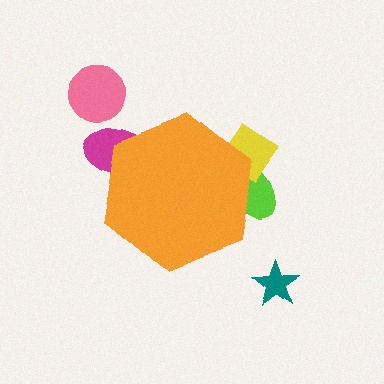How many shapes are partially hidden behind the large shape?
3 shapes are partially hidden.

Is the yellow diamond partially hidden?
Yes, the yellow diamond is partially hidden behind the orange hexagon.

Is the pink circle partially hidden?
No, the pink circle is fully visible.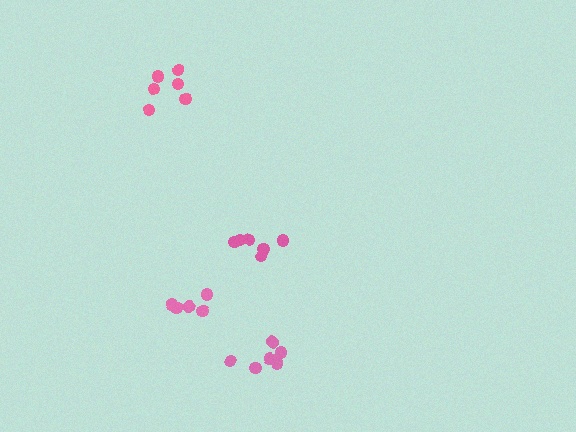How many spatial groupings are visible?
There are 4 spatial groupings.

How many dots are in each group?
Group 1: 6 dots, Group 2: 6 dots, Group 3: 5 dots, Group 4: 7 dots (24 total).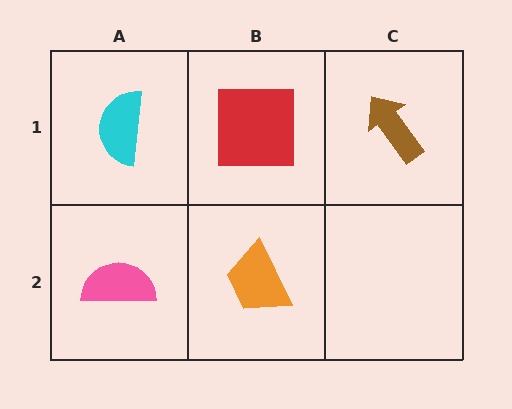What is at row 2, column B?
An orange trapezoid.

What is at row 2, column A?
A pink semicircle.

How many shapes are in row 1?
3 shapes.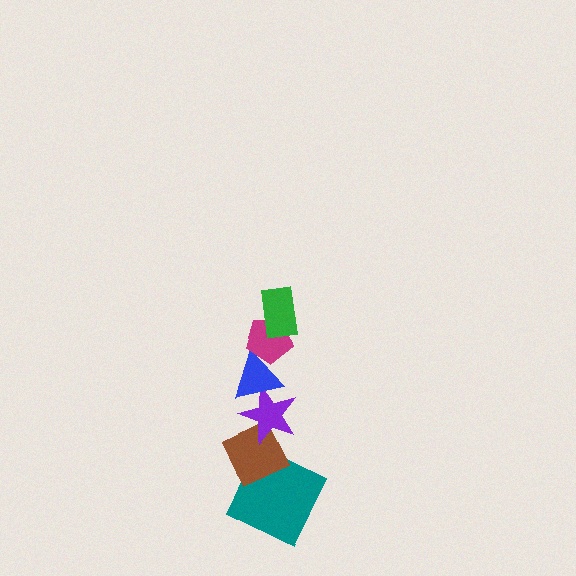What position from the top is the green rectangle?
The green rectangle is 1st from the top.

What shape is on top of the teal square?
The brown diamond is on top of the teal square.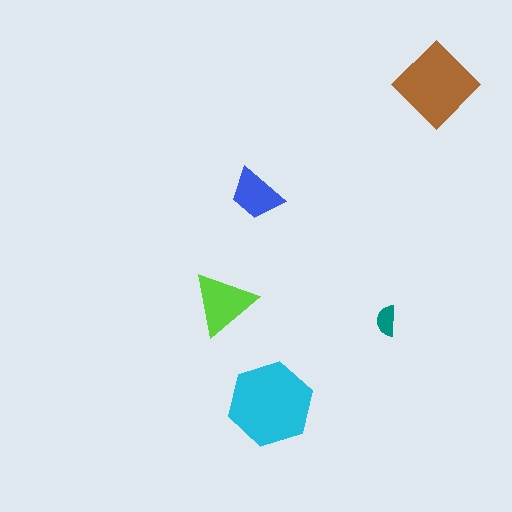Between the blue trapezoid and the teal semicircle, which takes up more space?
The blue trapezoid.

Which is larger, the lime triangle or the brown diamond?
The brown diamond.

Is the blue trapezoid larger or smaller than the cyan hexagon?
Smaller.